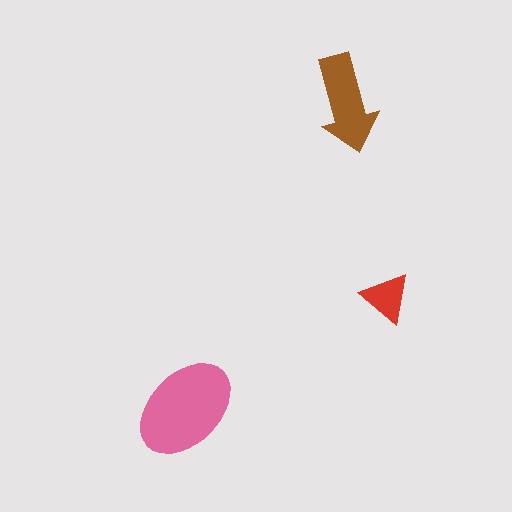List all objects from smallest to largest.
The red triangle, the brown arrow, the pink ellipse.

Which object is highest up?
The brown arrow is topmost.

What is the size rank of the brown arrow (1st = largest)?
2nd.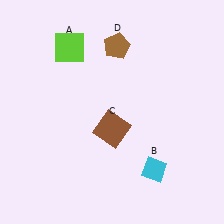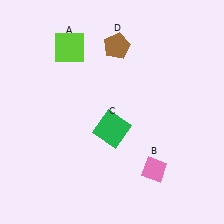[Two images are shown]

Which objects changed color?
B changed from cyan to pink. C changed from brown to green.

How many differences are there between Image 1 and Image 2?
There are 2 differences between the two images.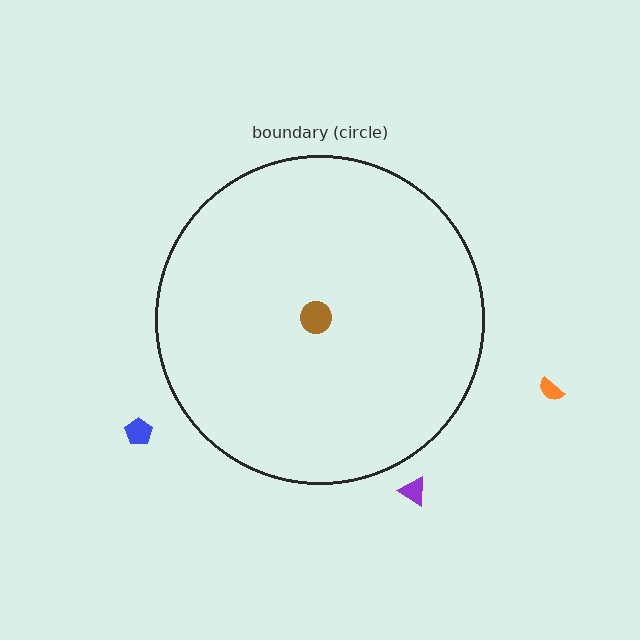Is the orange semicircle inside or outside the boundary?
Outside.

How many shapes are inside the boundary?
1 inside, 3 outside.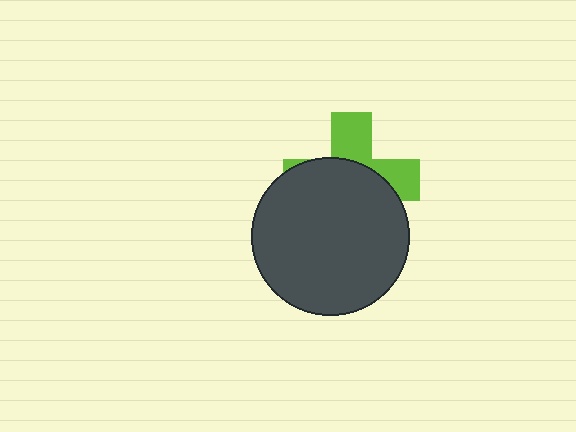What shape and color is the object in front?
The object in front is a dark gray circle.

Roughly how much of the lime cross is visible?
A small part of it is visible (roughly 37%).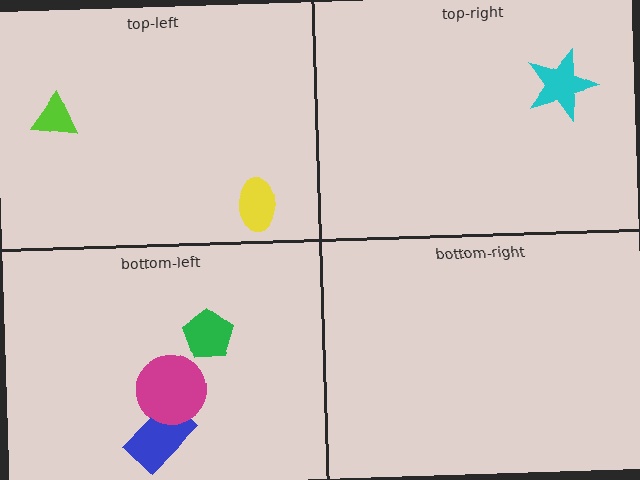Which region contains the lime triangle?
The top-left region.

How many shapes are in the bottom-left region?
3.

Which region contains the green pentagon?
The bottom-left region.